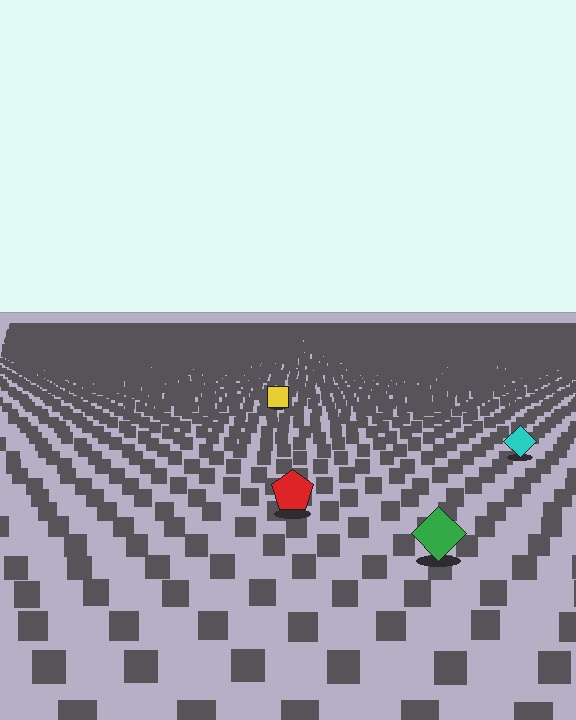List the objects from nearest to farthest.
From nearest to farthest: the green diamond, the red pentagon, the cyan diamond, the yellow square.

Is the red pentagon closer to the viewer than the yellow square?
Yes. The red pentagon is closer — you can tell from the texture gradient: the ground texture is coarser near it.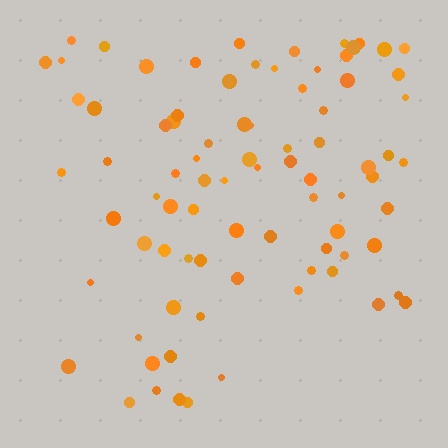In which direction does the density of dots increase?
From bottom to top, with the top side densest.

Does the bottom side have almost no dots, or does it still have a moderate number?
Still a moderate number, just noticeably fewer than the top.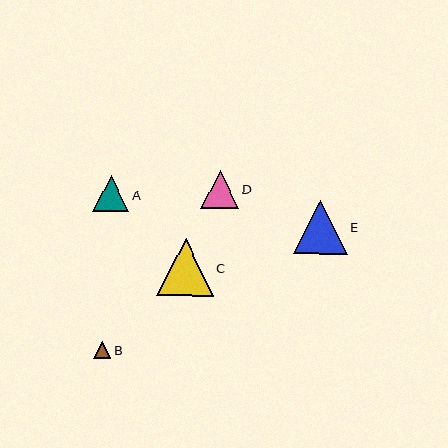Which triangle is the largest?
Triangle C is the largest with a size of approximately 57 pixels.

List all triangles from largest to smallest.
From largest to smallest: C, E, D, A, B.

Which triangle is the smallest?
Triangle B is the smallest with a size of approximately 17 pixels.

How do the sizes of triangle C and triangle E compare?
Triangle C and triangle E are approximately the same size.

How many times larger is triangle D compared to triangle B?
Triangle D is approximately 2.2 times the size of triangle B.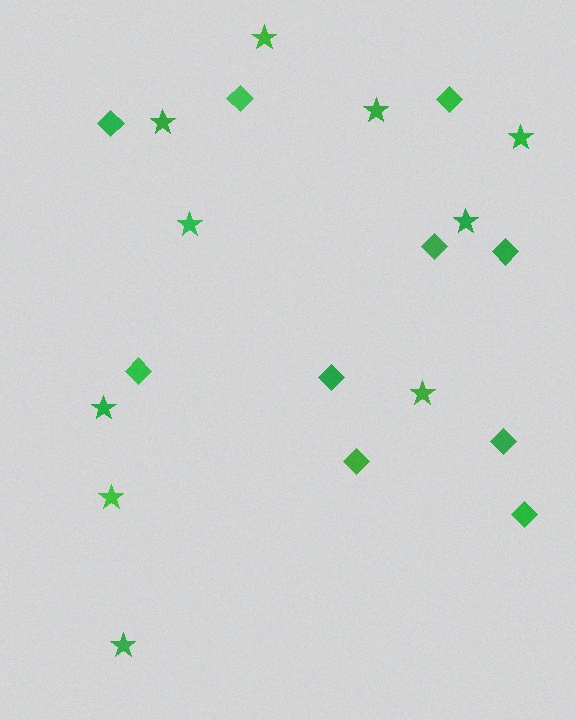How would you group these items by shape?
There are 2 groups: one group of stars (10) and one group of diamonds (10).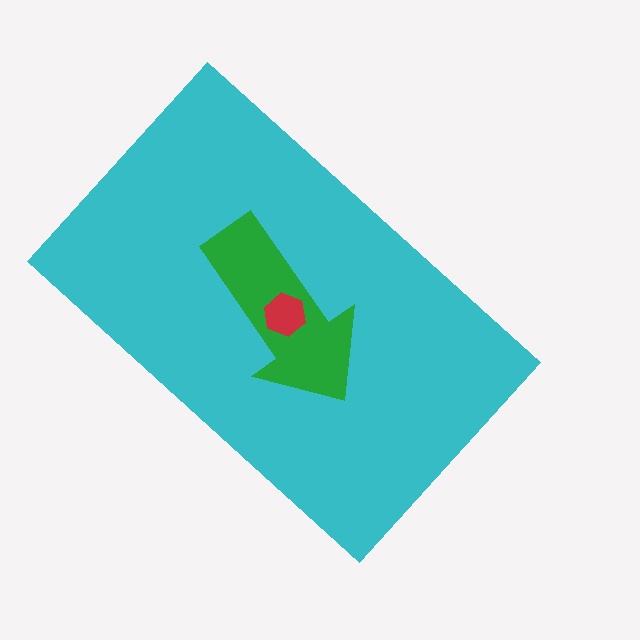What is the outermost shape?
The cyan rectangle.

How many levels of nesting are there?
3.